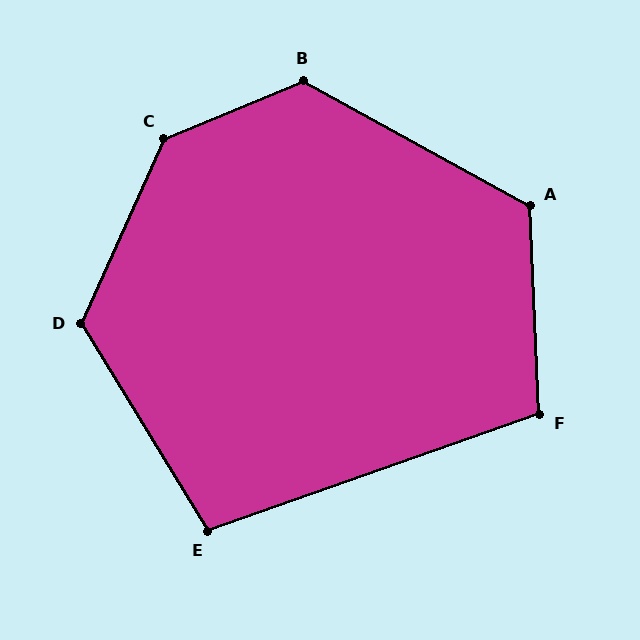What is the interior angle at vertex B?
Approximately 129 degrees (obtuse).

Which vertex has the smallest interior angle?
E, at approximately 102 degrees.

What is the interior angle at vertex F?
Approximately 107 degrees (obtuse).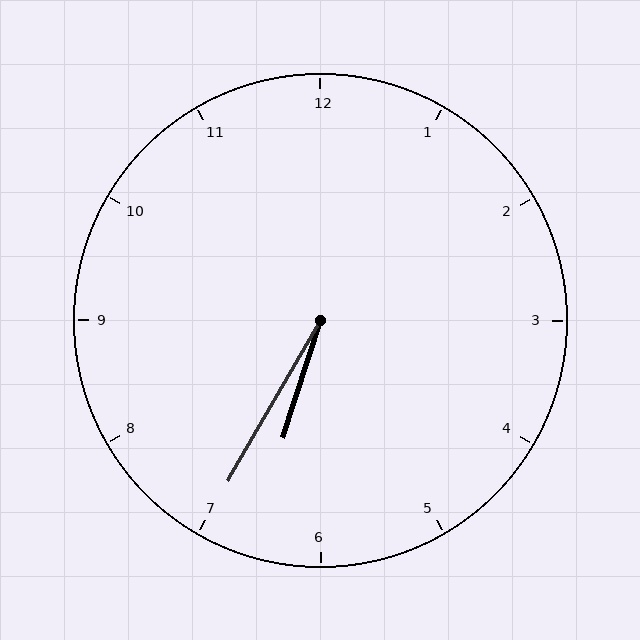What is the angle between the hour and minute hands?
Approximately 12 degrees.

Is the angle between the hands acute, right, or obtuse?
It is acute.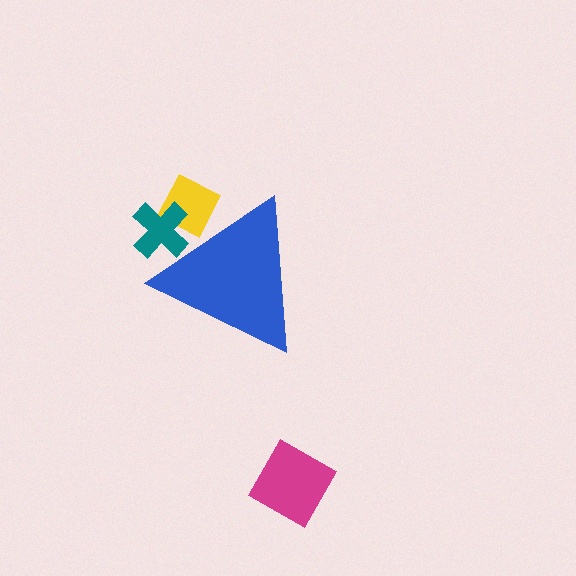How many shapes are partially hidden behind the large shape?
2 shapes are partially hidden.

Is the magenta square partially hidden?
No, the magenta square is fully visible.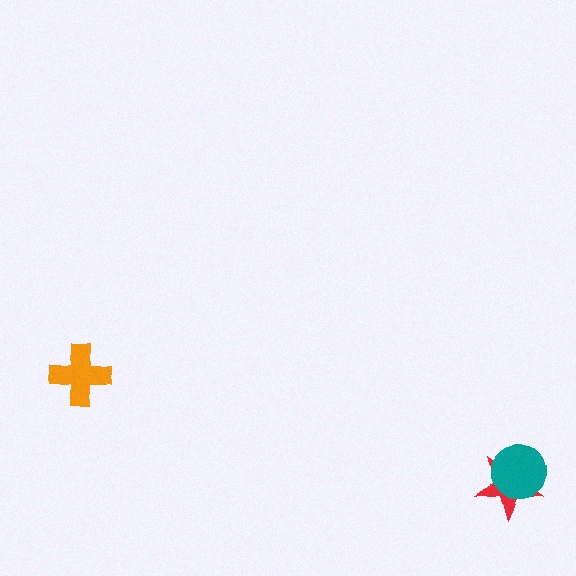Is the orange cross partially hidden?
No, no other shape covers it.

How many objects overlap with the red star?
1 object overlaps with the red star.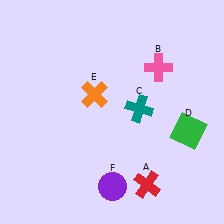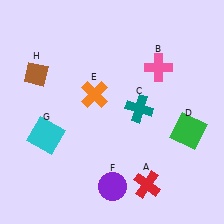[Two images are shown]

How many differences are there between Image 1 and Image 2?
There are 2 differences between the two images.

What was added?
A cyan square (G), a brown diamond (H) were added in Image 2.